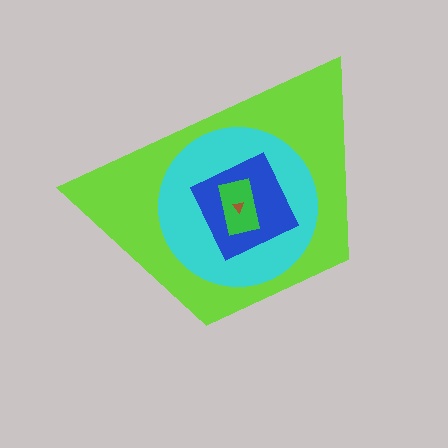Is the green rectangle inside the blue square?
Yes.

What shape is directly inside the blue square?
The green rectangle.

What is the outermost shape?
The lime trapezoid.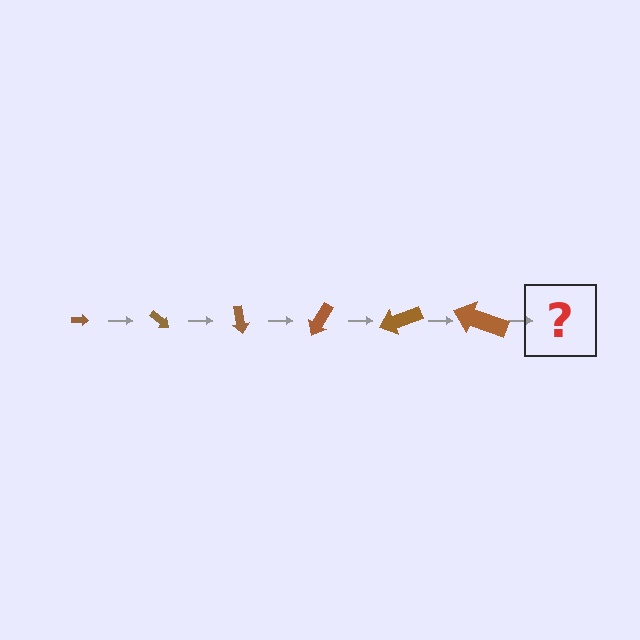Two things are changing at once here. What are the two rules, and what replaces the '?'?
The two rules are that the arrow grows larger each step and it rotates 40 degrees each step. The '?' should be an arrow, larger than the previous one and rotated 240 degrees from the start.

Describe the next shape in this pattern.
It should be an arrow, larger than the previous one and rotated 240 degrees from the start.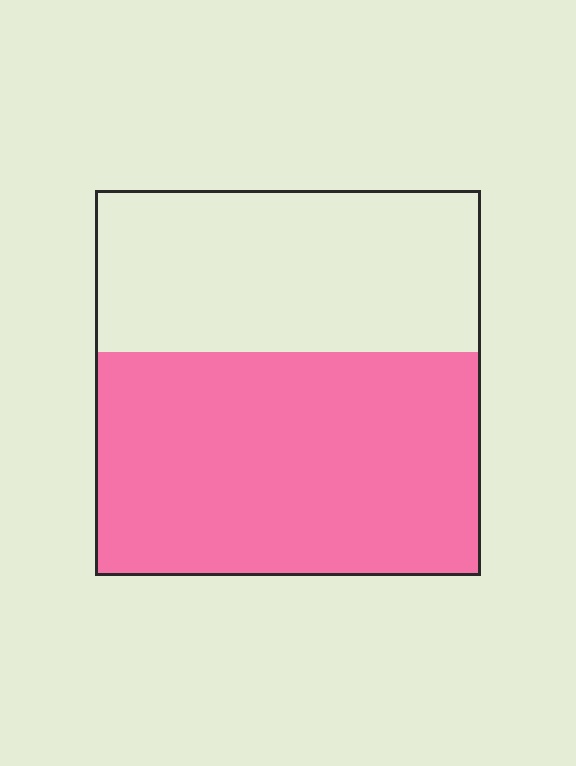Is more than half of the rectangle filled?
Yes.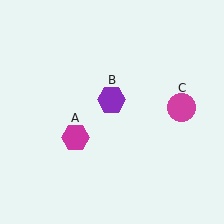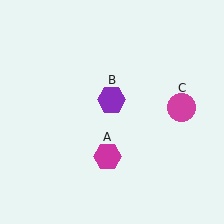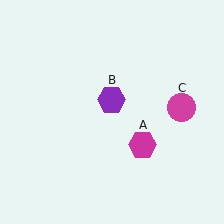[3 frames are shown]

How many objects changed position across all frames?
1 object changed position: magenta hexagon (object A).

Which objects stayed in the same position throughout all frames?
Purple hexagon (object B) and magenta circle (object C) remained stationary.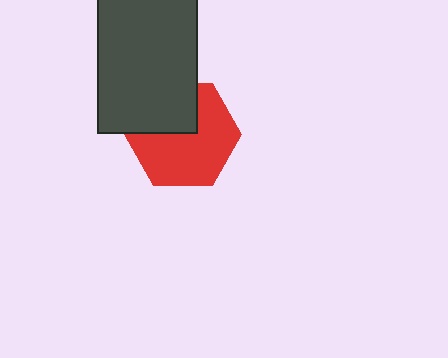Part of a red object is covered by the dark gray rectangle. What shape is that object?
It is a hexagon.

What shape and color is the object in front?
The object in front is a dark gray rectangle.